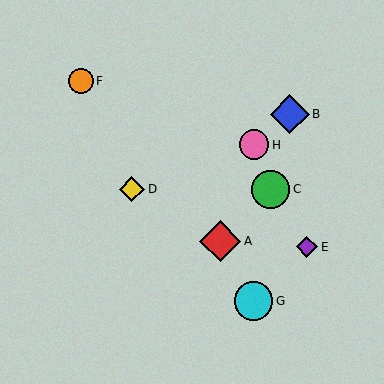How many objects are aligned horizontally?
2 objects (C, D) are aligned horizontally.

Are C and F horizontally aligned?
No, C is at y≈189 and F is at y≈81.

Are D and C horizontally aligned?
Yes, both are at y≈189.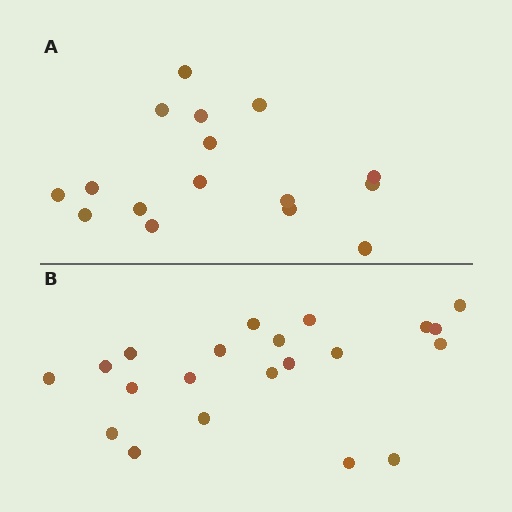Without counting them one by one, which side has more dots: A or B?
Region B (the bottom region) has more dots.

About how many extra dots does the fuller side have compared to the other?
Region B has about 5 more dots than region A.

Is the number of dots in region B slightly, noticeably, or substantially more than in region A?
Region B has noticeably more, but not dramatically so. The ratio is roughly 1.3 to 1.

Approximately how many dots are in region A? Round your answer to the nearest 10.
About 20 dots. (The exact count is 16, which rounds to 20.)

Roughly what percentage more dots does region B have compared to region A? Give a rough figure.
About 30% more.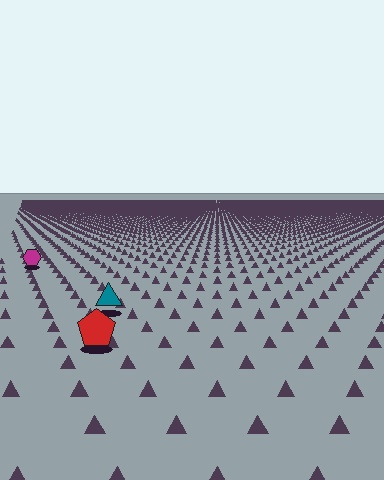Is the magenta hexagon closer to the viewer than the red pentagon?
No. The red pentagon is closer — you can tell from the texture gradient: the ground texture is coarser near it.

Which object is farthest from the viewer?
The magenta hexagon is farthest from the viewer. It appears smaller and the ground texture around it is denser.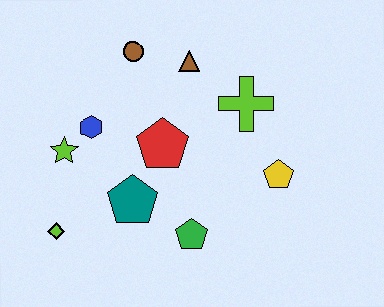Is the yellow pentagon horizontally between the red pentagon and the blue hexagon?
No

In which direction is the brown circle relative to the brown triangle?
The brown circle is to the left of the brown triangle.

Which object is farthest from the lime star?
The yellow pentagon is farthest from the lime star.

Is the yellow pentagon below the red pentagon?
Yes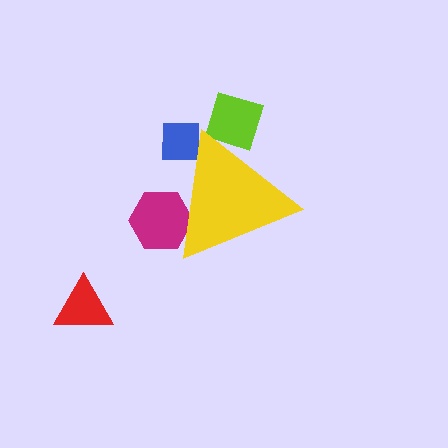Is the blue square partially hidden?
Yes, the blue square is partially hidden behind the yellow triangle.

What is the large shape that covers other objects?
A yellow triangle.